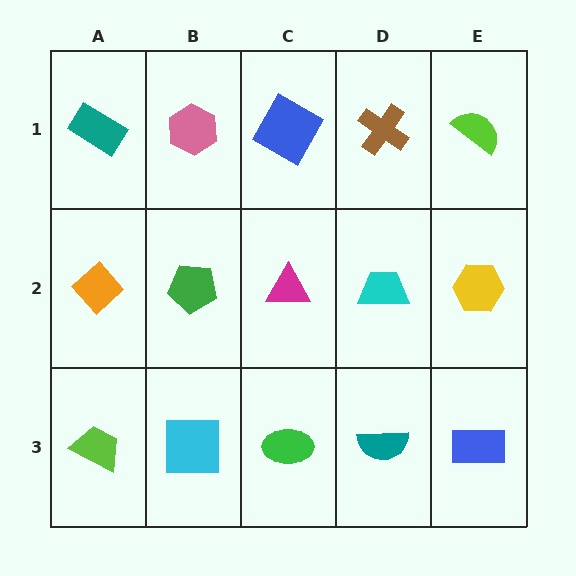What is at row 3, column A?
A lime trapezoid.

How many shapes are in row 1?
5 shapes.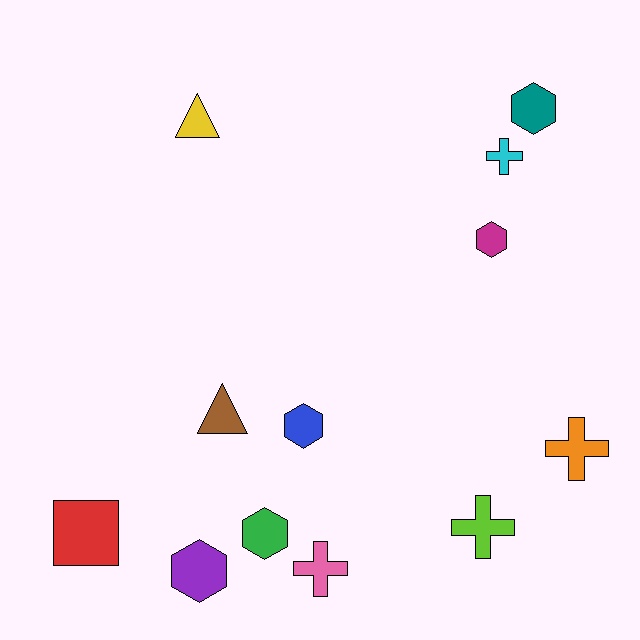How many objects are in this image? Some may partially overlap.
There are 12 objects.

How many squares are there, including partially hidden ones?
There is 1 square.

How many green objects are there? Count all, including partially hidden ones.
There is 1 green object.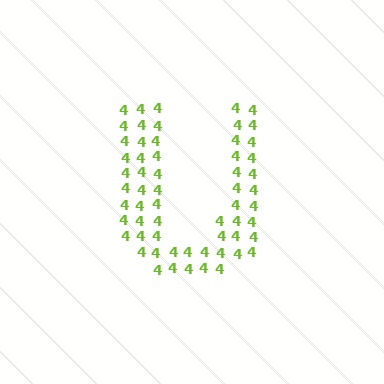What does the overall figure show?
The overall figure shows the letter U.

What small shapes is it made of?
It is made of small digit 4's.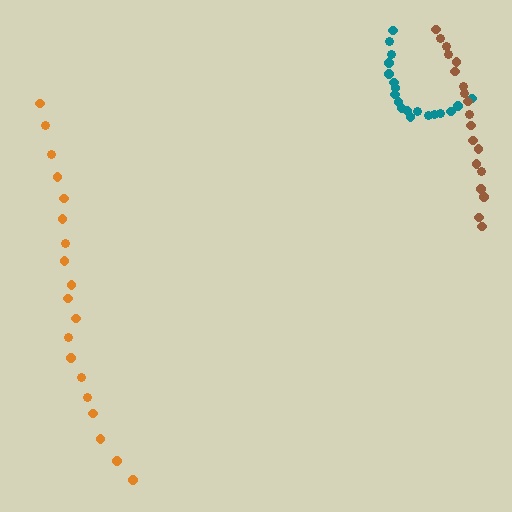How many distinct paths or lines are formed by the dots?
There are 3 distinct paths.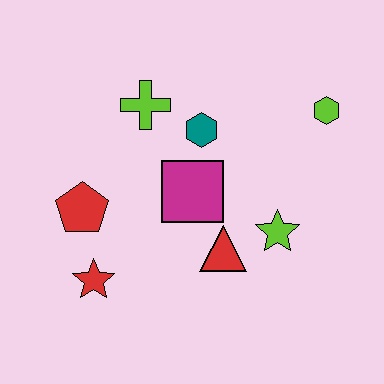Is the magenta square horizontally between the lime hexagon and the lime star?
No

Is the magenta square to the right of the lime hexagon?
No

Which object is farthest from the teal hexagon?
The red star is farthest from the teal hexagon.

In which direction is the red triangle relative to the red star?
The red triangle is to the right of the red star.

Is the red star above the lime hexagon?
No